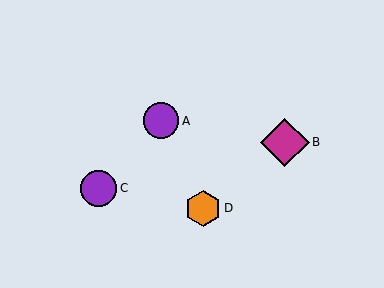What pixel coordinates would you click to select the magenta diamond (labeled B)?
Click at (285, 142) to select the magenta diamond B.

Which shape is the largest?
The magenta diamond (labeled B) is the largest.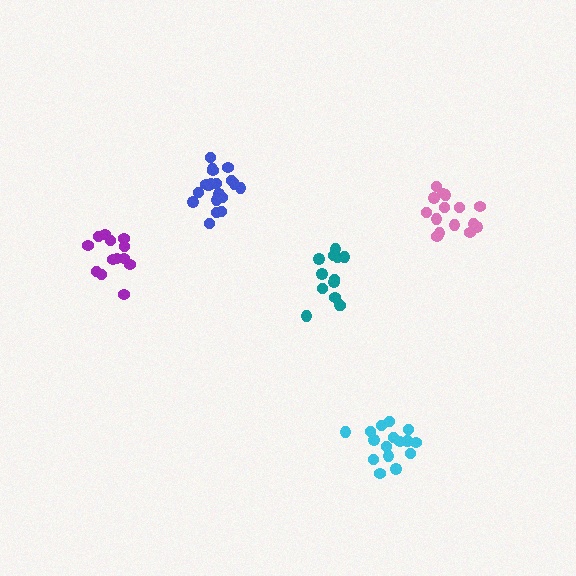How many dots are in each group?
Group 1: 19 dots, Group 2: 13 dots, Group 3: 15 dots, Group 4: 13 dots, Group 5: 16 dots (76 total).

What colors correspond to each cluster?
The clusters are colored: blue, teal, pink, purple, cyan.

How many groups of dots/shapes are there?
There are 5 groups.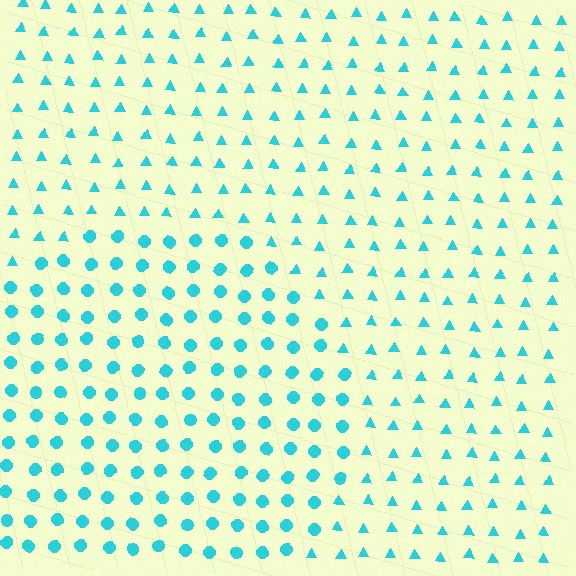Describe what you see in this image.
The image is filled with small cyan elements arranged in a uniform grid. A circle-shaped region contains circles, while the surrounding area contains triangles. The boundary is defined purely by the change in element shape.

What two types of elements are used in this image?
The image uses circles inside the circle region and triangles outside it.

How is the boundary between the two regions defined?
The boundary is defined by a change in element shape: circles inside vs. triangles outside. All elements share the same color and spacing.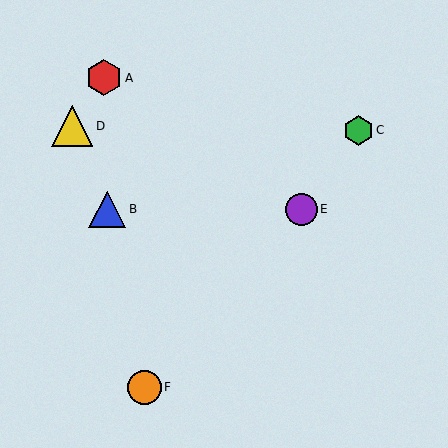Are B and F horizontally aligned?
No, B is at y≈209 and F is at y≈387.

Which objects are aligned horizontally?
Objects B, E are aligned horizontally.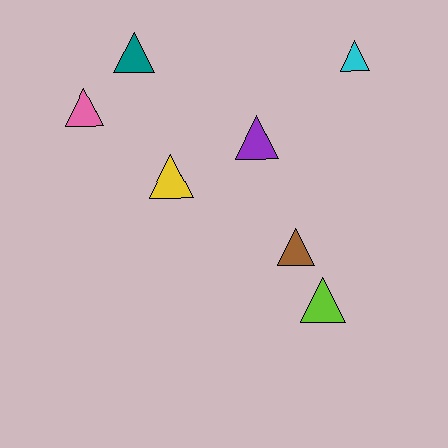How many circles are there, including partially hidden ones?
There are no circles.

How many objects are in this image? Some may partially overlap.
There are 7 objects.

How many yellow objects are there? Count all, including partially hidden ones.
There is 1 yellow object.